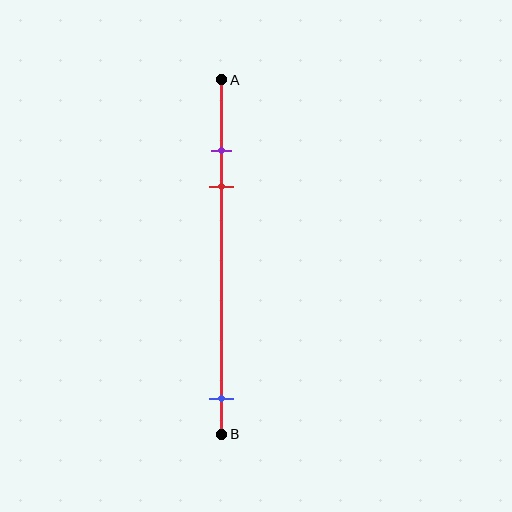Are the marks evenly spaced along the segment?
No, the marks are not evenly spaced.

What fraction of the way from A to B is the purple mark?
The purple mark is approximately 20% (0.2) of the way from A to B.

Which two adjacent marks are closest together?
The purple and red marks are the closest adjacent pair.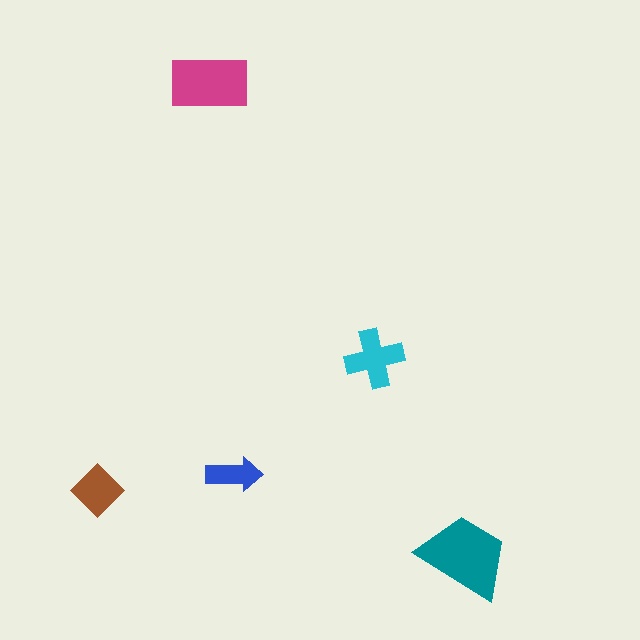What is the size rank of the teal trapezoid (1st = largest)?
1st.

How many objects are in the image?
There are 5 objects in the image.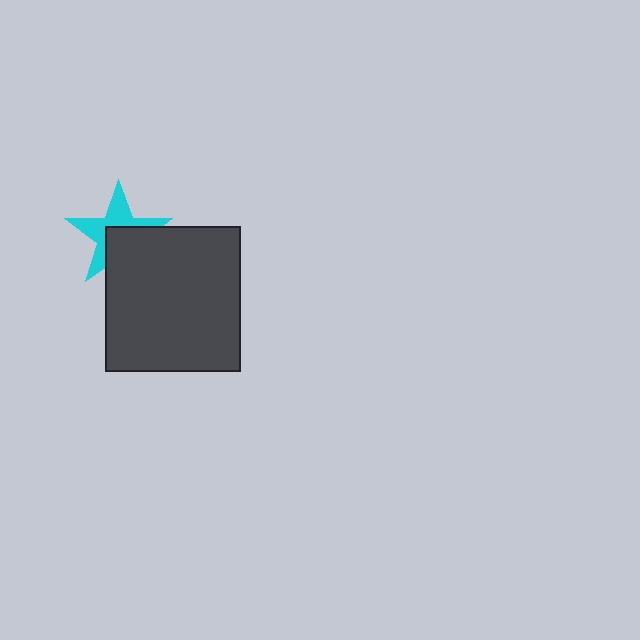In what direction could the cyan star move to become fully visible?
The cyan star could move toward the upper-left. That would shift it out from behind the dark gray rectangle entirely.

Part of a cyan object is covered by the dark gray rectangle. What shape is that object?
It is a star.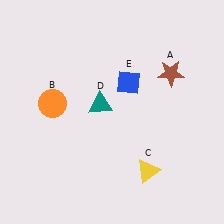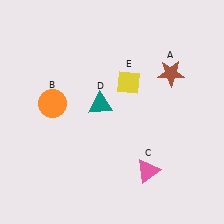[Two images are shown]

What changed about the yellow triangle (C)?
In Image 1, C is yellow. In Image 2, it changed to pink.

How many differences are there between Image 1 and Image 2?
There are 2 differences between the two images.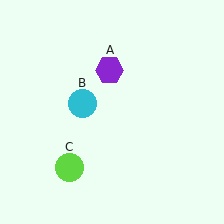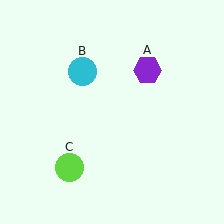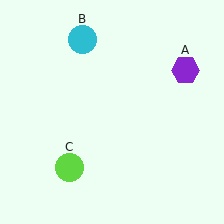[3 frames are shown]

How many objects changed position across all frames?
2 objects changed position: purple hexagon (object A), cyan circle (object B).